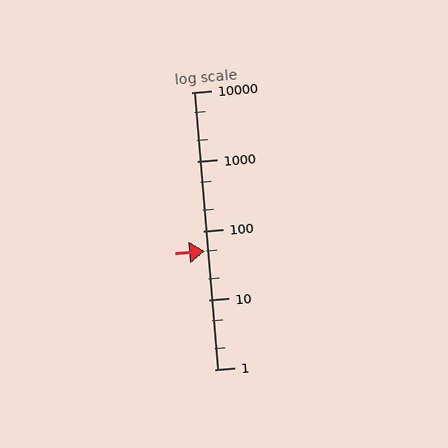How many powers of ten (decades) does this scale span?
The scale spans 4 decades, from 1 to 10000.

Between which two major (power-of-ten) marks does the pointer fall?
The pointer is between 10 and 100.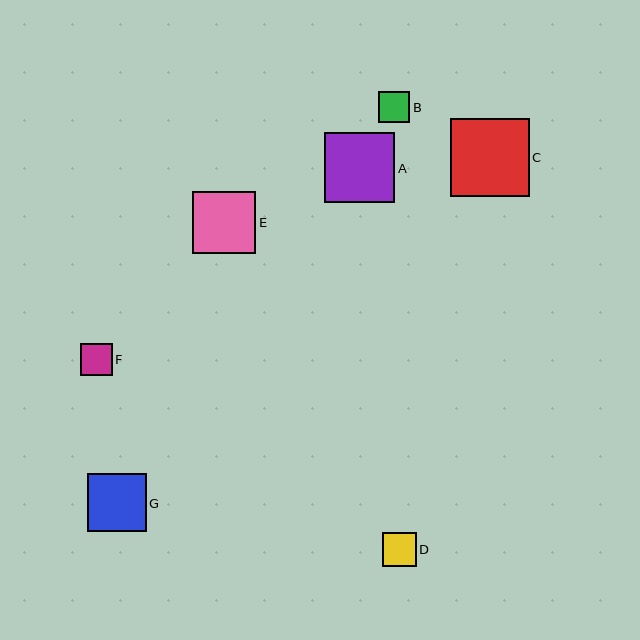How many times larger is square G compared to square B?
Square G is approximately 1.9 times the size of square B.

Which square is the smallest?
Square B is the smallest with a size of approximately 31 pixels.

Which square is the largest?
Square C is the largest with a size of approximately 79 pixels.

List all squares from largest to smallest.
From largest to smallest: C, A, E, G, D, F, B.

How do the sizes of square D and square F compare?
Square D and square F are approximately the same size.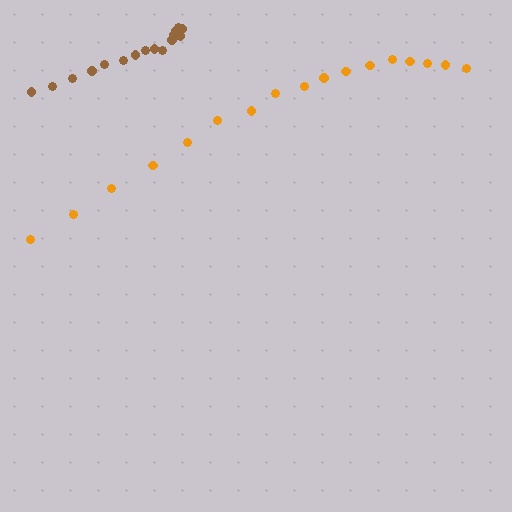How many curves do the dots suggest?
There are 2 distinct paths.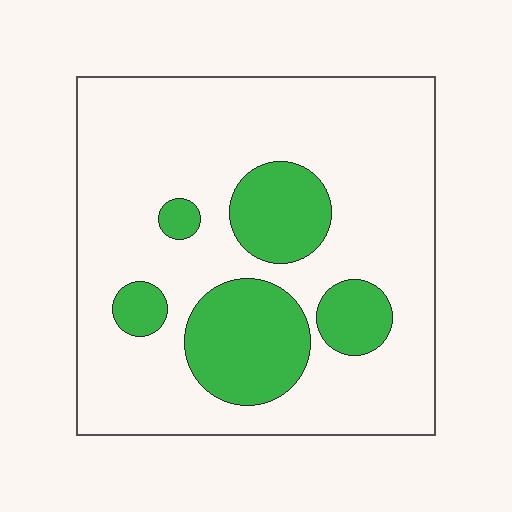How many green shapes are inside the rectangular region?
5.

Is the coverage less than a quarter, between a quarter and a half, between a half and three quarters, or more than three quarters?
Less than a quarter.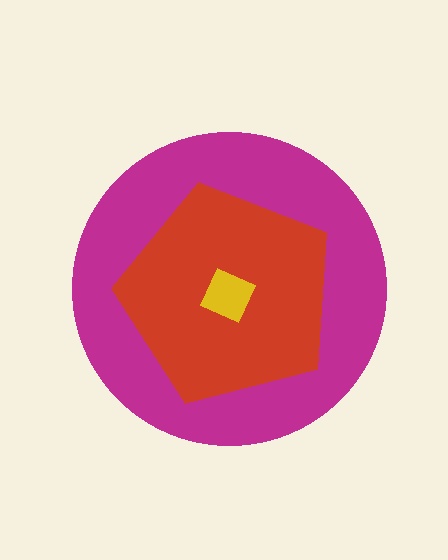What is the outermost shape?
The magenta circle.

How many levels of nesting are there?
3.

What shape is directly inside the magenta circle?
The red pentagon.